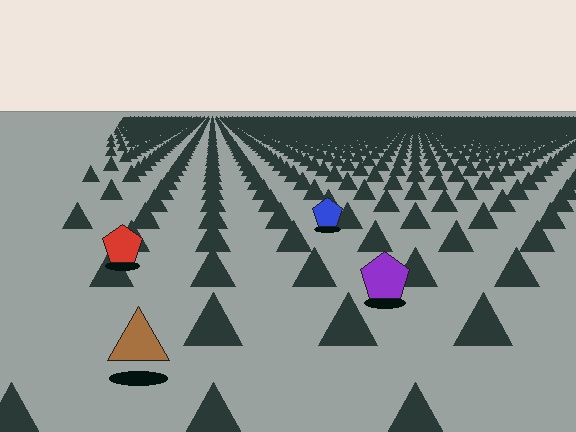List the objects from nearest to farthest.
From nearest to farthest: the brown triangle, the purple pentagon, the red pentagon, the blue pentagon.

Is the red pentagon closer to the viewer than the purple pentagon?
No. The purple pentagon is closer — you can tell from the texture gradient: the ground texture is coarser near it.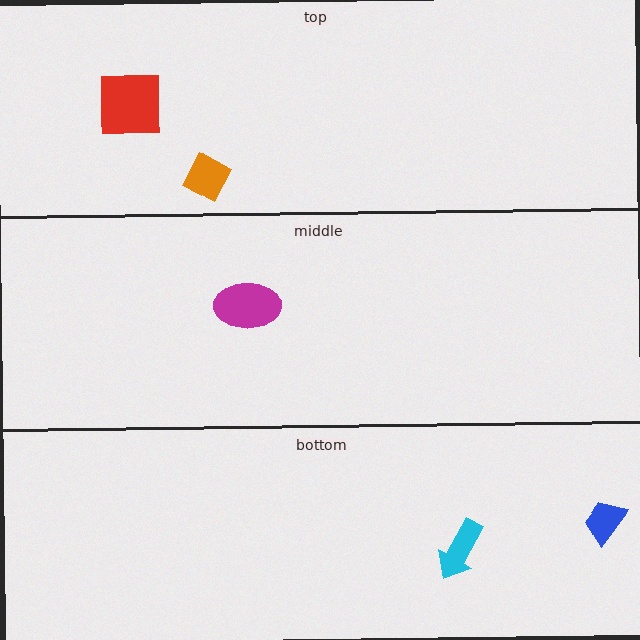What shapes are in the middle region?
The magenta ellipse.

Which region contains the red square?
The top region.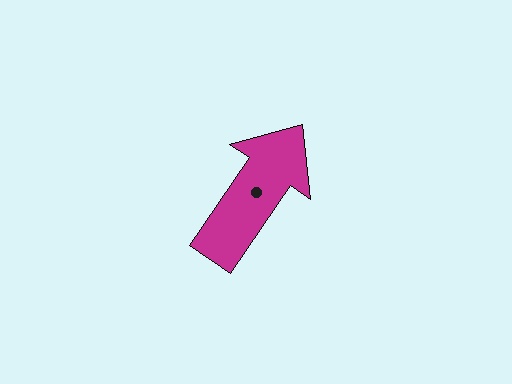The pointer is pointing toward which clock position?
Roughly 1 o'clock.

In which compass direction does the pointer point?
Northeast.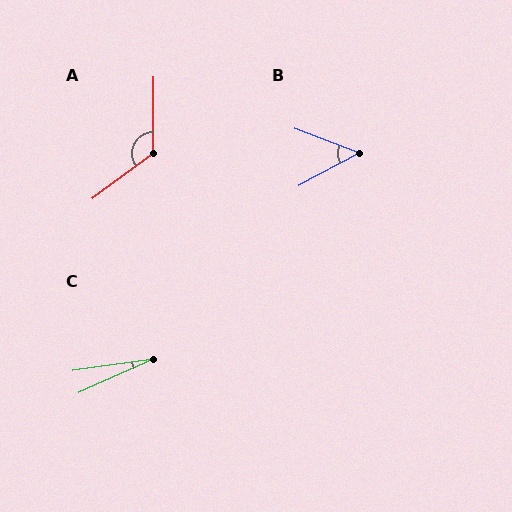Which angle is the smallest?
C, at approximately 16 degrees.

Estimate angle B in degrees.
Approximately 49 degrees.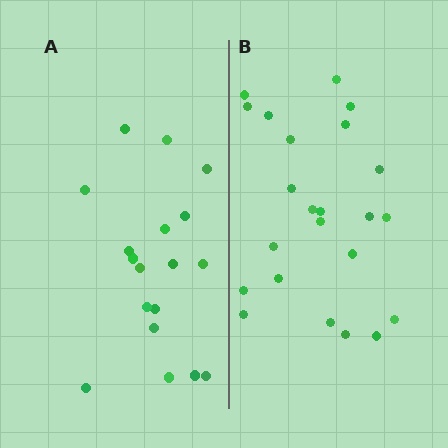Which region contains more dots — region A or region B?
Region B (the right region) has more dots.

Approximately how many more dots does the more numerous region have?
Region B has about 5 more dots than region A.